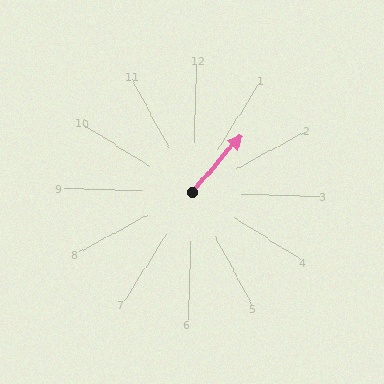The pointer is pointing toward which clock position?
Roughly 1 o'clock.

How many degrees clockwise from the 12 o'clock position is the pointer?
Approximately 39 degrees.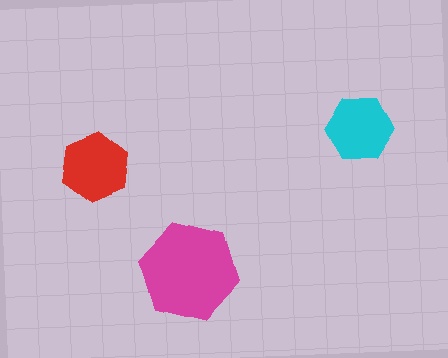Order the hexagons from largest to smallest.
the magenta one, the red one, the cyan one.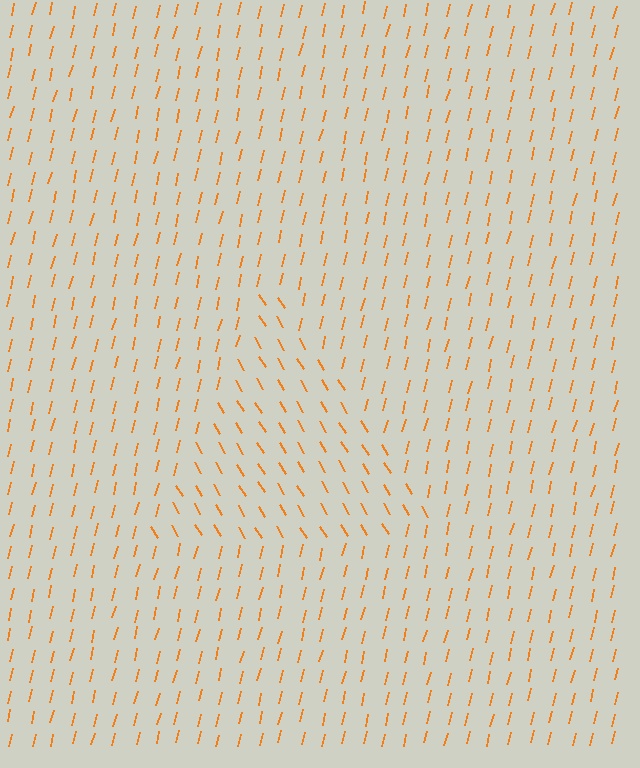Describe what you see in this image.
The image is filled with small orange line segments. A triangle region in the image has lines oriented differently from the surrounding lines, creating a visible texture boundary.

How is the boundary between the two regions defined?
The boundary is defined purely by a change in line orientation (approximately 45 degrees difference). All lines are the same color and thickness.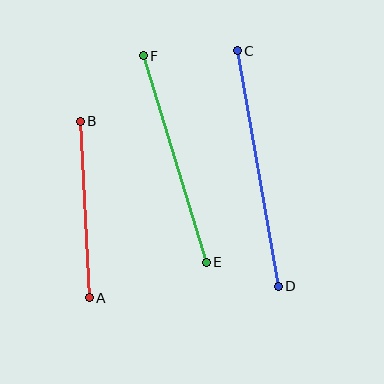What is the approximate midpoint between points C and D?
The midpoint is at approximately (258, 169) pixels.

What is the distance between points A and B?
The distance is approximately 177 pixels.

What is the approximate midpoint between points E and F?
The midpoint is at approximately (175, 159) pixels.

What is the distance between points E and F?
The distance is approximately 216 pixels.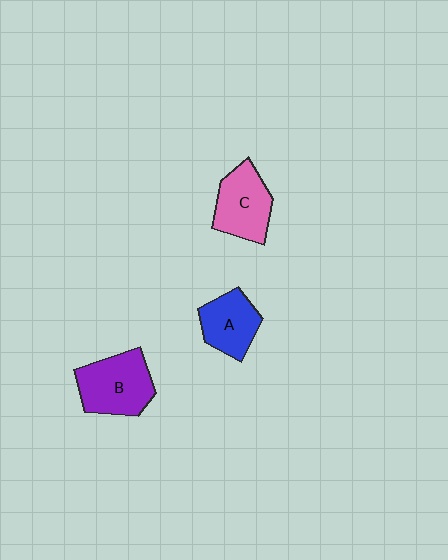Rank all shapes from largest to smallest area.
From largest to smallest: B (purple), C (pink), A (blue).